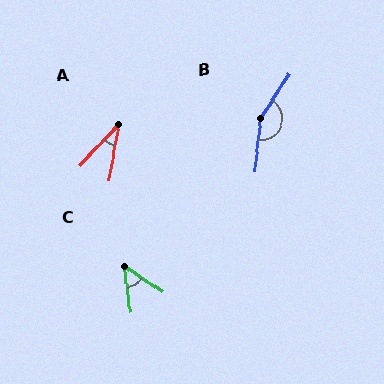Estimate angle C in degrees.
Approximately 48 degrees.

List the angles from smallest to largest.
A (34°), C (48°), B (153°).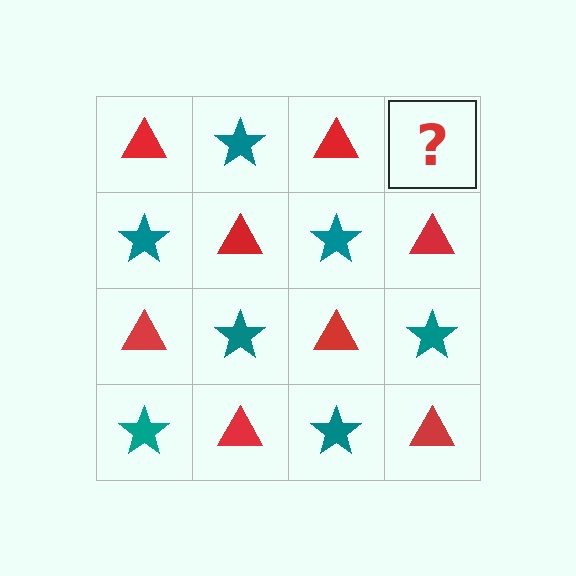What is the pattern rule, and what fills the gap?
The rule is that it alternates red triangle and teal star in a checkerboard pattern. The gap should be filled with a teal star.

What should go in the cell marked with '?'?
The missing cell should contain a teal star.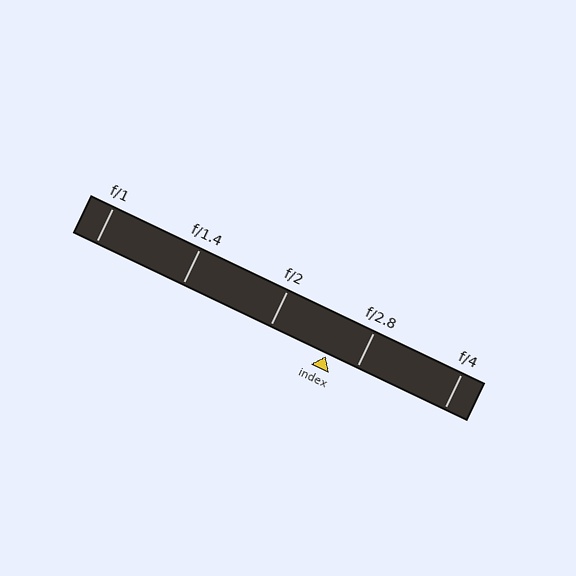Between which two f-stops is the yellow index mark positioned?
The index mark is between f/2 and f/2.8.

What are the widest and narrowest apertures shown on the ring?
The widest aperture shown is f/1 and the narrowest is f/4.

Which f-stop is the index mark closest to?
The index mark is closest to f/2.8.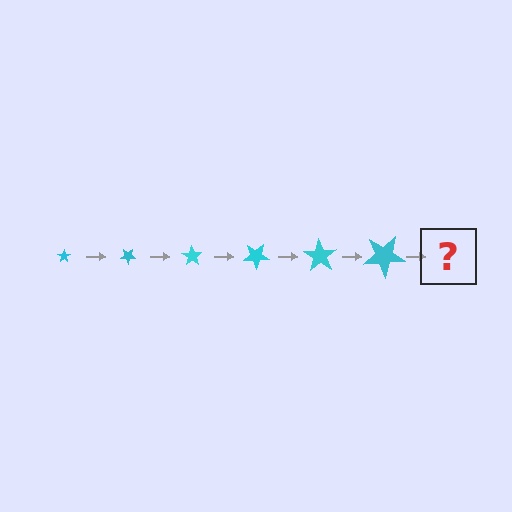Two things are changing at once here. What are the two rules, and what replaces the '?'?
The two rules are that the star grows larger each step and it rotates 35 degrees each step. The '?' should be a star, larger than the previous one and rotated 210 degrees from the start.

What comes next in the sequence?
The next element should be a star, larger than the previous one and rotated 210 degrees from the start.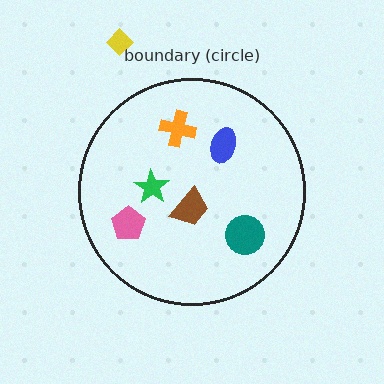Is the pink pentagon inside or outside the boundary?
Inside.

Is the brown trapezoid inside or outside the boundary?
Inside.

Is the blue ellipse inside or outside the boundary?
Inside.